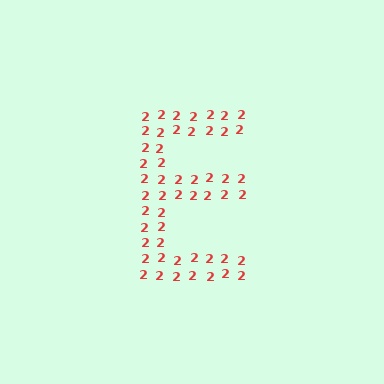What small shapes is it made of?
It is made of small digit 2's.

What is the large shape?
The large shape is the letter E.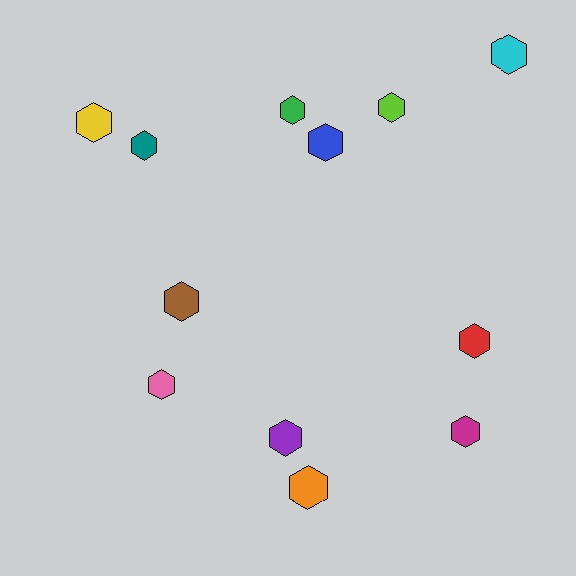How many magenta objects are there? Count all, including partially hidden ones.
There is 1 magenta object.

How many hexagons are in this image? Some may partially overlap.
There are 12 hexagons.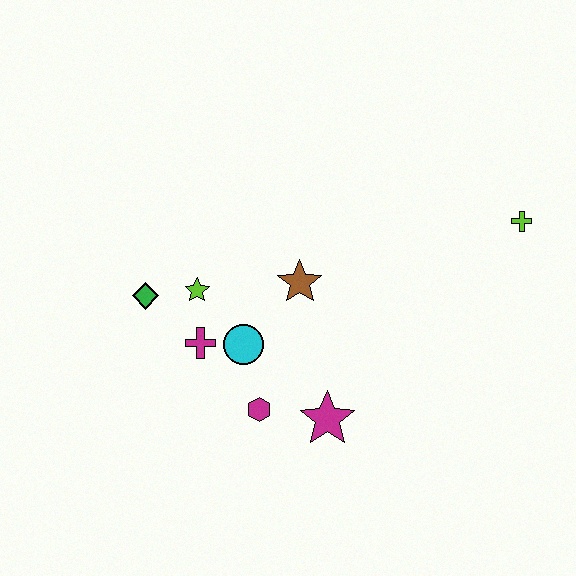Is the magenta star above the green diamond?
No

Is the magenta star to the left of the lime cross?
Yes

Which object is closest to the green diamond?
The lime star is closest to the green diamond.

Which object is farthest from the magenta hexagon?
The lime cross is farthest from the magenta hexagon.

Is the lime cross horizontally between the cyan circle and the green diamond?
No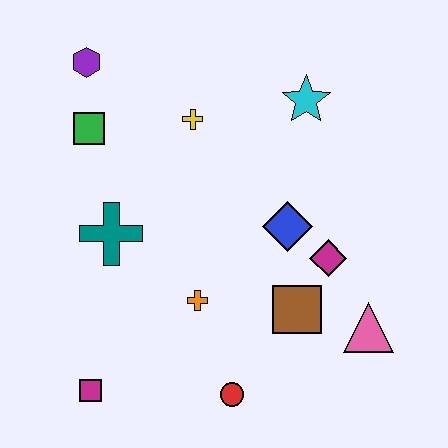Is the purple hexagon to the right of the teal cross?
No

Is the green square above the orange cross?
Yes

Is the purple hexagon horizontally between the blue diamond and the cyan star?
No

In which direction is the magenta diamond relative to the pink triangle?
The magenta diamond is above the pink triangle.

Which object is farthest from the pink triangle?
The purple hexagon is farthest from the pink triangle.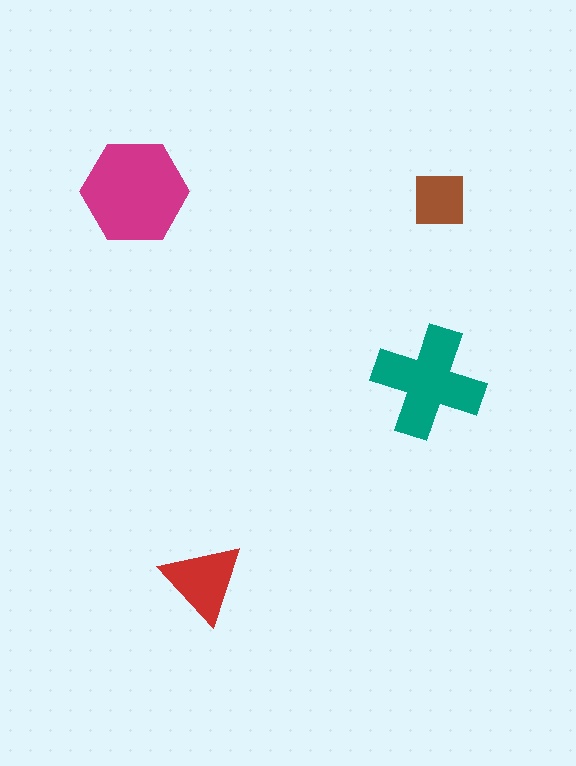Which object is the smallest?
The brown square.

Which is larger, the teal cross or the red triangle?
The teal cross.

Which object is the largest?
The magenta hexagon.